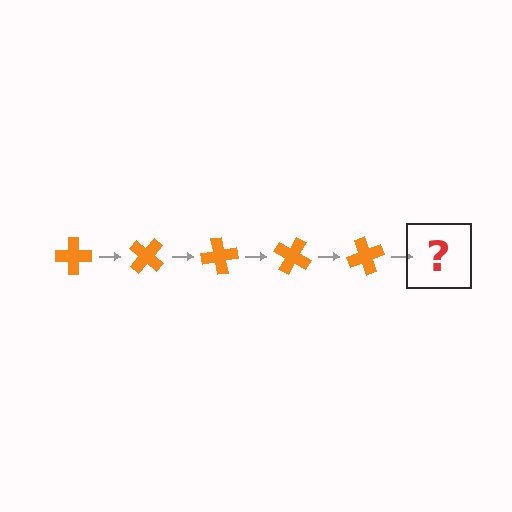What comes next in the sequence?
The next element should be an orange cross rotated 200 degrees.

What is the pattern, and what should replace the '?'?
The pattern is that the cross rotates 40 degrees each step. The '?' should be an orange cross rotated 200 degrees.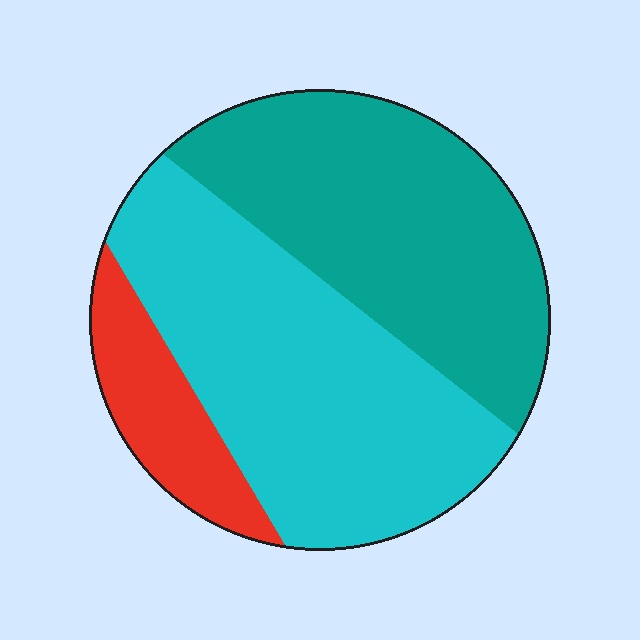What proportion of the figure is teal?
Teal takes up between a quarter and a half of the figure.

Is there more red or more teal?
Teal.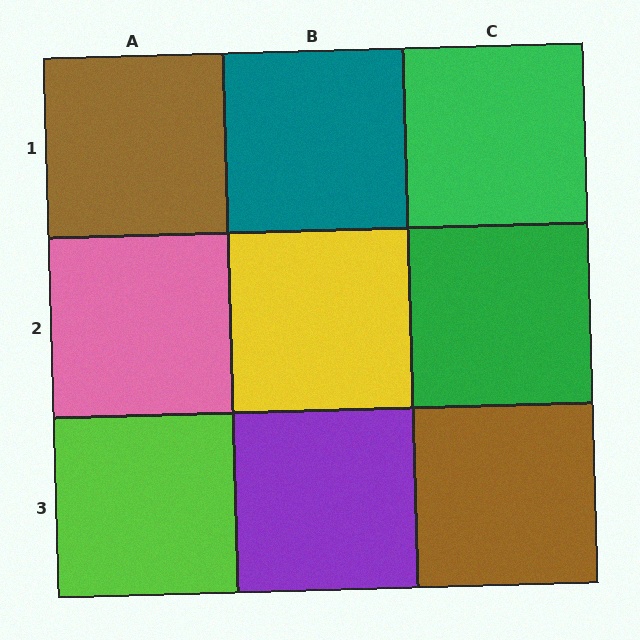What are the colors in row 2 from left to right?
Pink, yellow, green.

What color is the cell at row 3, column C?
Brown.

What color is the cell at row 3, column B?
Purple.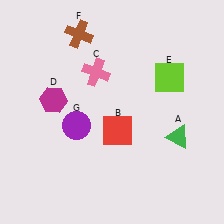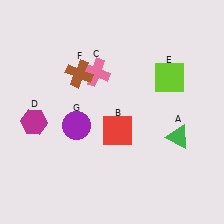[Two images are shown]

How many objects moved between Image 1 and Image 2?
2 objects moved between the two images.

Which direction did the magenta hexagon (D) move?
The magenta hexagon (D) moved down.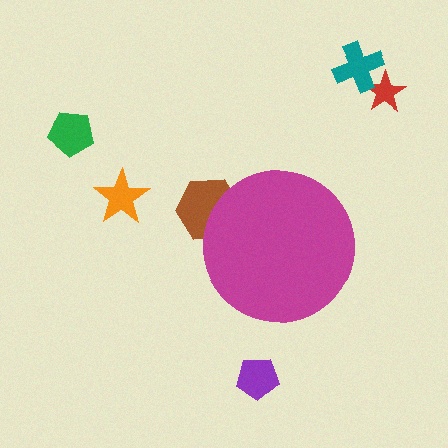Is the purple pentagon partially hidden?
No, the purple pentagon is fully visible.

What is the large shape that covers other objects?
A magenta circle.